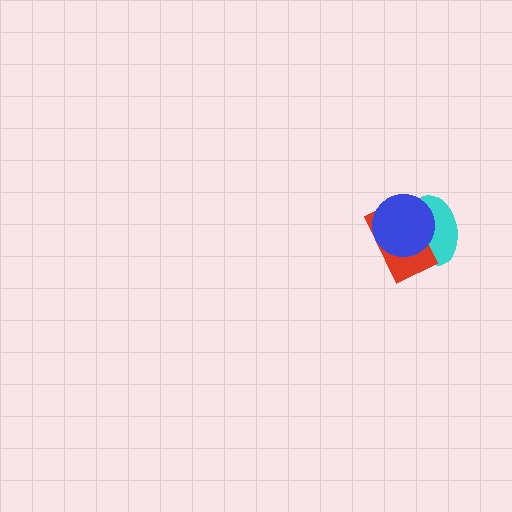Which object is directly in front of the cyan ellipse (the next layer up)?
The red rectangle is directly in front of the cyan ellipse.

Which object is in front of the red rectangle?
The blue circle is in front of the red rectangle.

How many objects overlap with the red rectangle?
2 objects overlap with the red rectangle.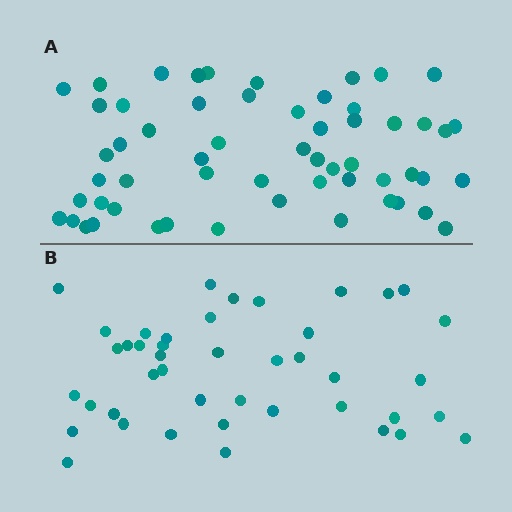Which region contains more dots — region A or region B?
Region A (the top region) has more dots.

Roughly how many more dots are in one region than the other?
Region A has approximately 15 more dots than region B.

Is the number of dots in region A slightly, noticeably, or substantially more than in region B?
Region A has noticeably more, but not dramatically so. The ratio is roughly 1.3 to 1.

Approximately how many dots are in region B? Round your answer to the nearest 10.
About 40 dots. (The exact count is 43, which rounds to 40.)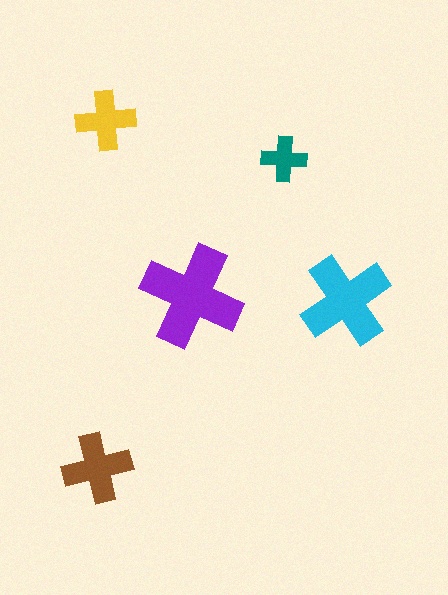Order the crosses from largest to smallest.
the purple one, the cyan one, the brown one, the yellow one, the teal one.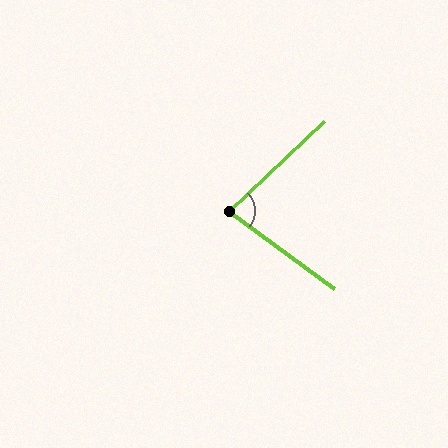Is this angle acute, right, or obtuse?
It is acute.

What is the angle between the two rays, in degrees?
Approximately 80 degrees.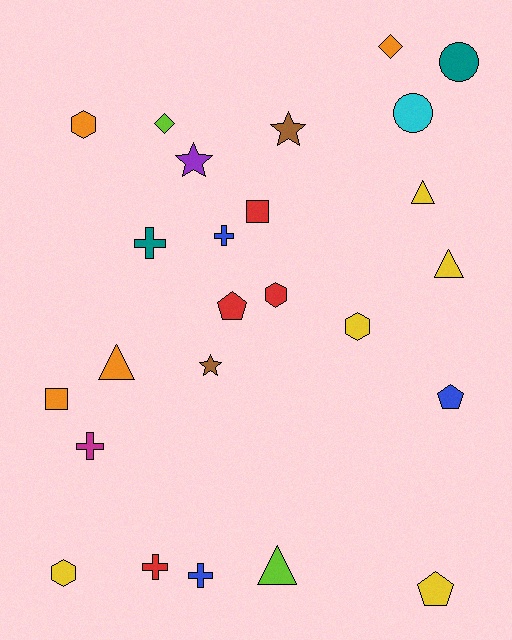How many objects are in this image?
There are 25 objects.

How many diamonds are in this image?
There are 2 diamonds.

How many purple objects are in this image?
There is 1 purple object.